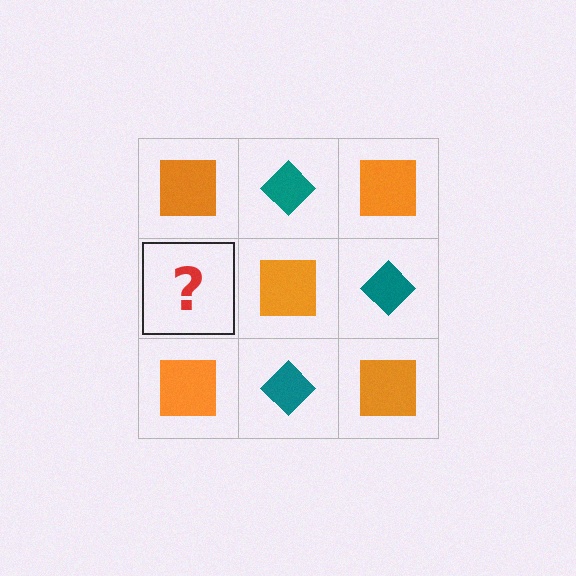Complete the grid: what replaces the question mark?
The question mark should be replaced with a teal diamond.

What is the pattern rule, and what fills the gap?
The rule is that it alternates orange square and teal diamond in a checkerboard pattern. The gap should be filled with a teal diamond.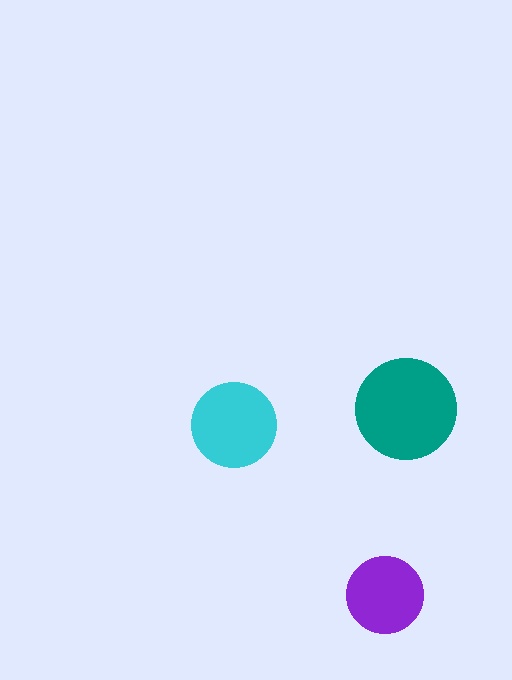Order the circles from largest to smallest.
the teal one, the cyan one, the purple one.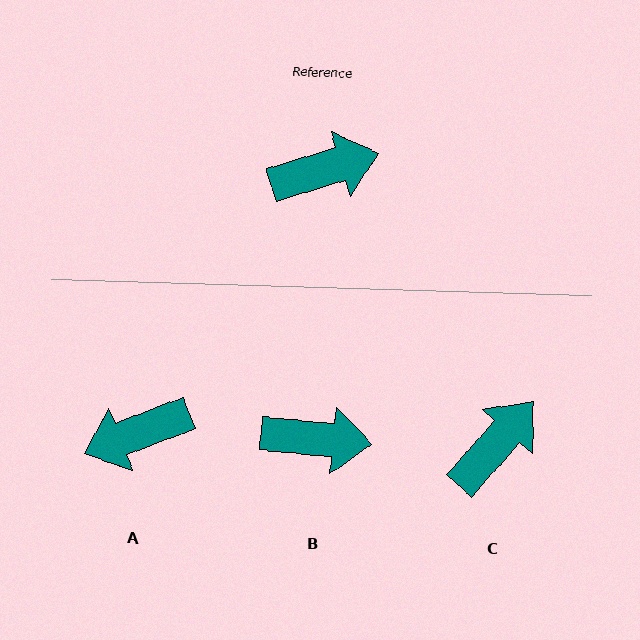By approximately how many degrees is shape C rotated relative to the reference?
Approximately 32 degrees counter-clockwise.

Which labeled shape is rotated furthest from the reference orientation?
A, about 175 degrees away.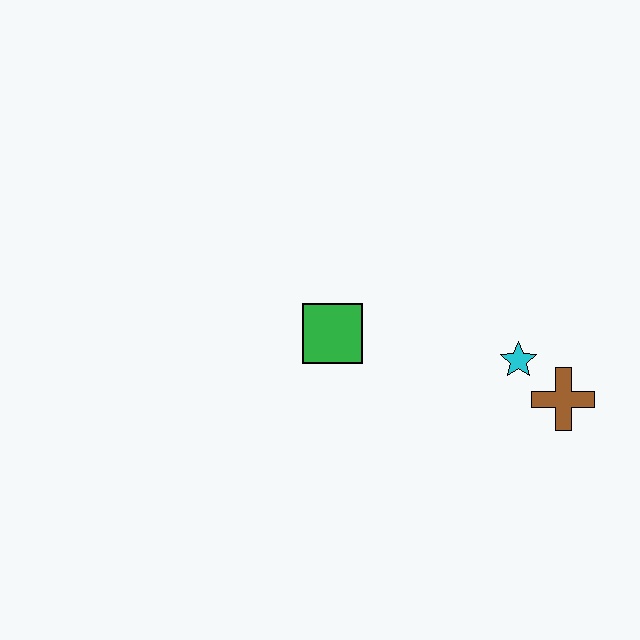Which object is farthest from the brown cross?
The green square is farthest from the brown cross.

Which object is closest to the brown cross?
The cyan star is closest to the brown cross.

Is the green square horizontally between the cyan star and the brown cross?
No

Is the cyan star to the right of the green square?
Yes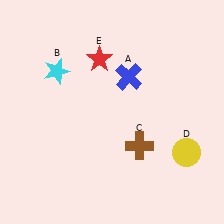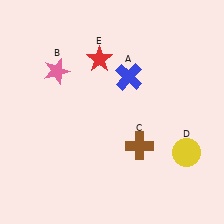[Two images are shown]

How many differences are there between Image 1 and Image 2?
There is 1 difference between the two images.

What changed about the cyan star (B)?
In Image 1, B is cyan. In Image 2, it changed to pink.